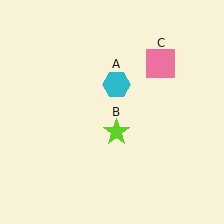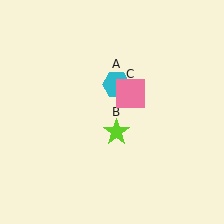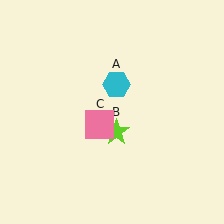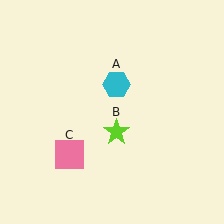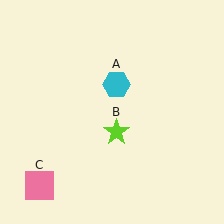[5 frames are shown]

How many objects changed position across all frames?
1 object changed position: pink square (object C).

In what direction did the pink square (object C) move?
The pink square (object C) moved down and to the left.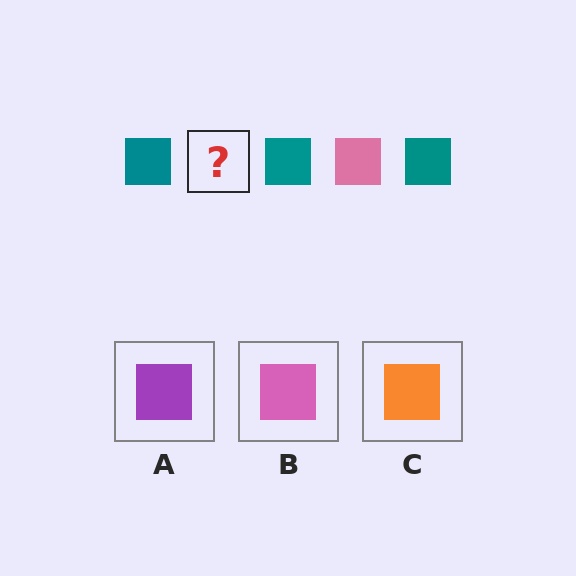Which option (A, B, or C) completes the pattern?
B.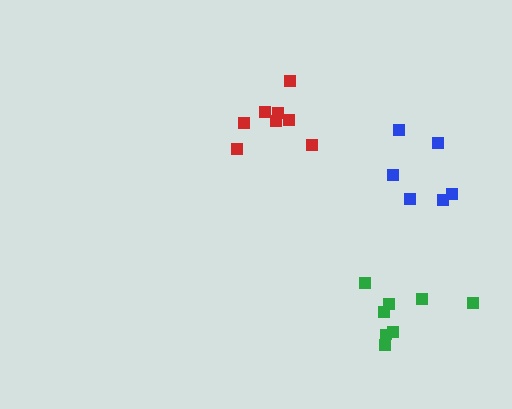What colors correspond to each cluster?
The clusters are colored: green, blue, red.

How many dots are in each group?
Group 1: 8 dots, Group 2: 6 dots, Group 3: 8 dots (22 total).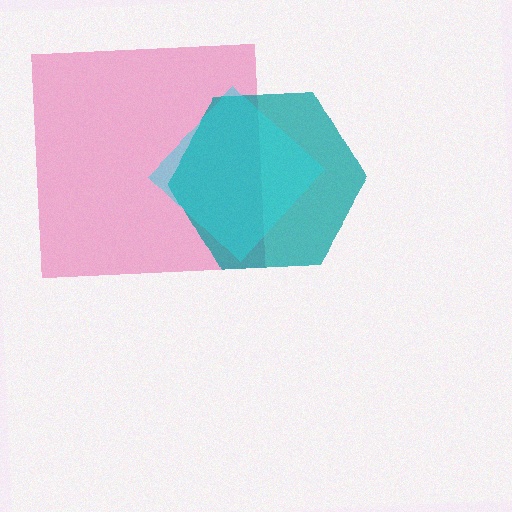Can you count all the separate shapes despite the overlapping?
Yes, there are 3 separate shapes.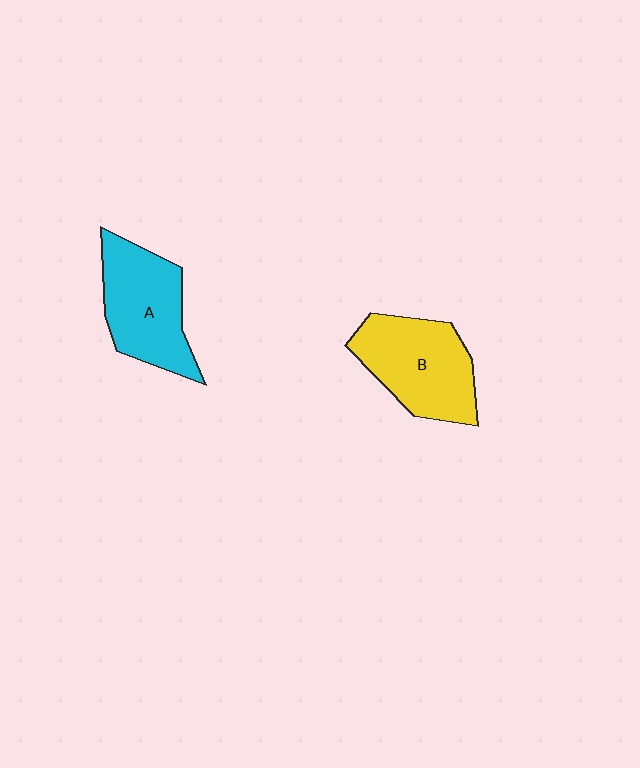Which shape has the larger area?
Shape B (yellow).